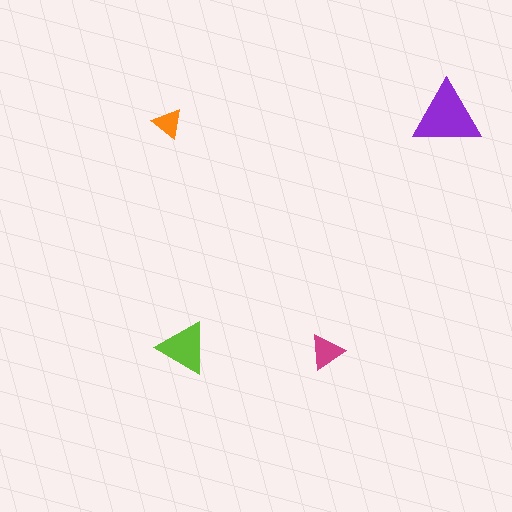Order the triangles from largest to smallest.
the purple one, the lime one, the magenta one, the orange one.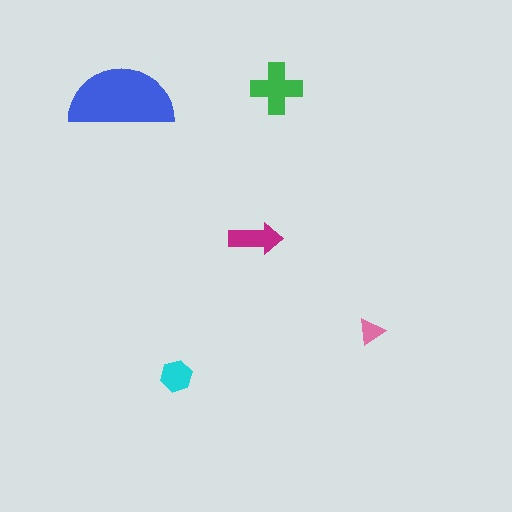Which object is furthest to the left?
The blue semicircle is leftmost.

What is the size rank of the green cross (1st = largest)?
2nd.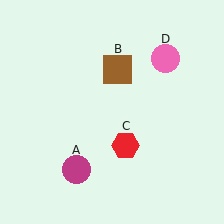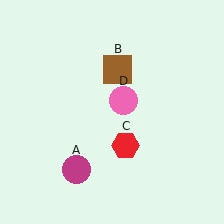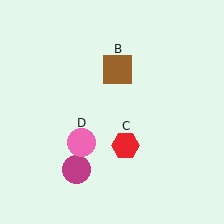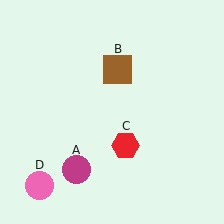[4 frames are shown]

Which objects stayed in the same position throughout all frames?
Magenta circle (object A) and brown square (object B) and red hexagon (object C) remained stationary.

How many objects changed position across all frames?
1 object changed position: pink circle (object D).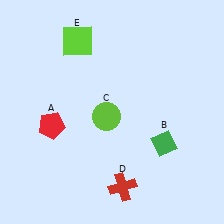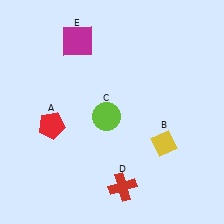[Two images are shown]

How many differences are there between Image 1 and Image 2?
There are 2 differences between the two images.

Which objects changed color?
B changed from green to yellow. E changed from lime to magenta.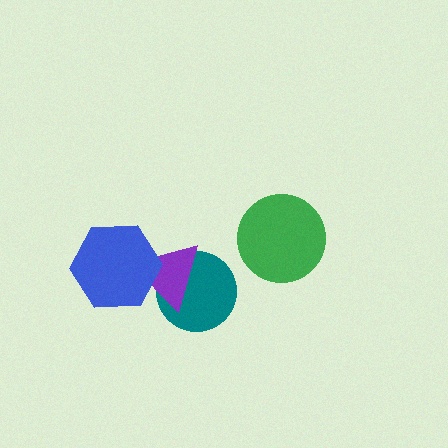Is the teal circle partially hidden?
Yes, it is partially covered by another shape.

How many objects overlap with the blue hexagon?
1 object overlaps with the blue hexagon.